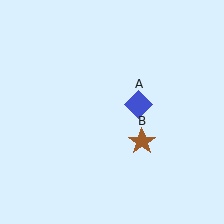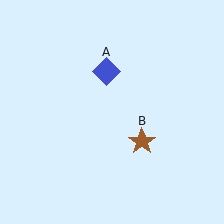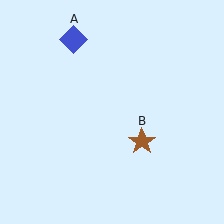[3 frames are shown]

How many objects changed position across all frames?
1 object changed position: blue diamond (object A).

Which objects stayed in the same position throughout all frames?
Brown star (object B) remained stationary.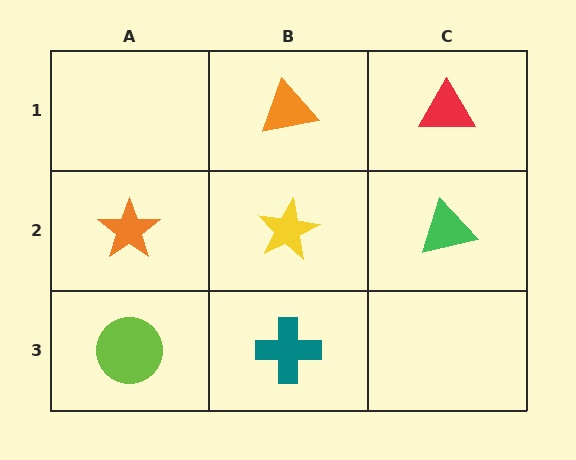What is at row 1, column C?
A red triangle.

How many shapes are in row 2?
3 shapes.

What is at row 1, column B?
An orange triangle.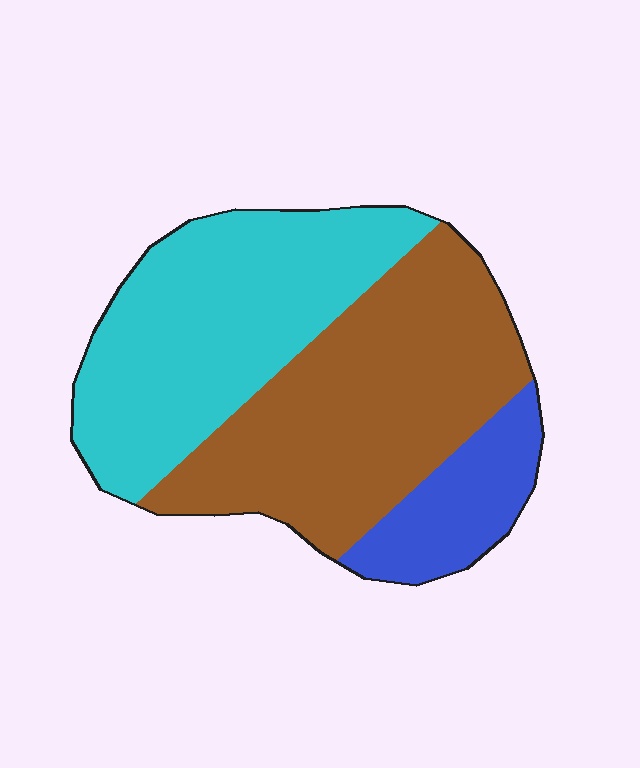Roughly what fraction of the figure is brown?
Brown covers 45% of the figure.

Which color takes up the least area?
Blue, at roughly 15%.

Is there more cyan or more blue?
Cyan.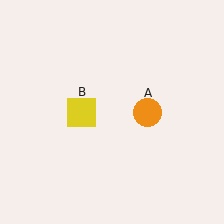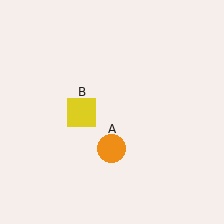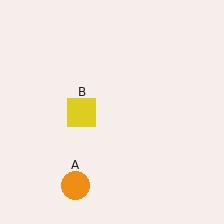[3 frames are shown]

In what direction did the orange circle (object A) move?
The orange circle (object A) moved down and to the left.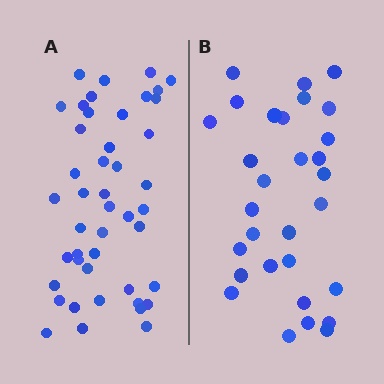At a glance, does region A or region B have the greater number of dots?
Region A (the left region) has more dots.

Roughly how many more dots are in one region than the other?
Region A has approximately 15 more dots than region B.